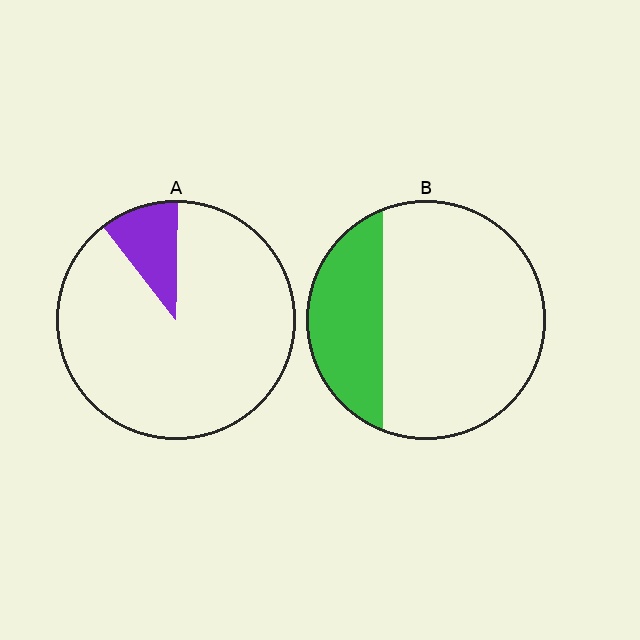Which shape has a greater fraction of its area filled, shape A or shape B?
Shape B.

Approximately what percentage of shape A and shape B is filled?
A is approximately 10% and B is approximately 30%.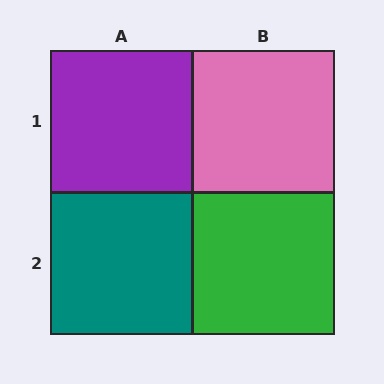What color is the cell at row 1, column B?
Pink.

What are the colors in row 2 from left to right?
Teal, green.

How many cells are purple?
1 cell is purple.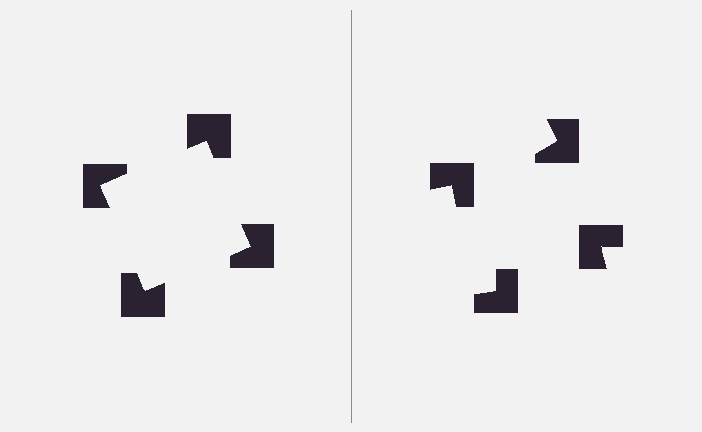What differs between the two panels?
The notched squares are positioned identically on both sides; only the wedge orientations differ. On the left they align to a square; on the right they are misaligned.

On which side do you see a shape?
An illusory square appears on the left side. On the right side the wedge cuts are rotated, so no coherent shape forms.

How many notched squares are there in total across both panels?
8 — 4 on each side.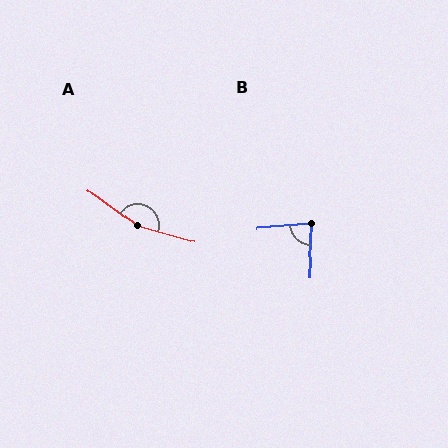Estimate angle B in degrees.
Approximately 83 degrees.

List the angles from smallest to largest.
B (83°), A (159°).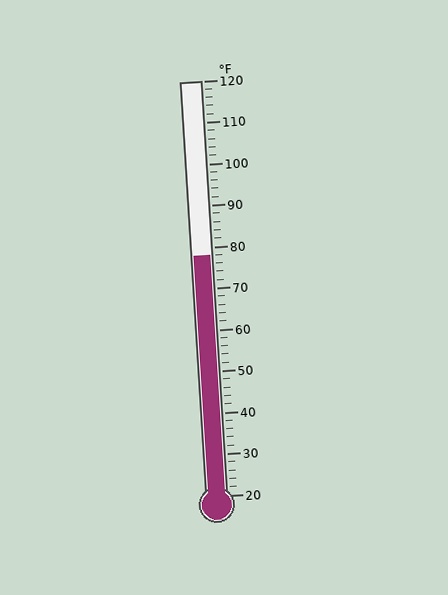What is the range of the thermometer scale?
The thermometer scale ranges from 20°F to 120°F.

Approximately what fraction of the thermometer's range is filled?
The thermometer is filled to approximately 60% of its range.